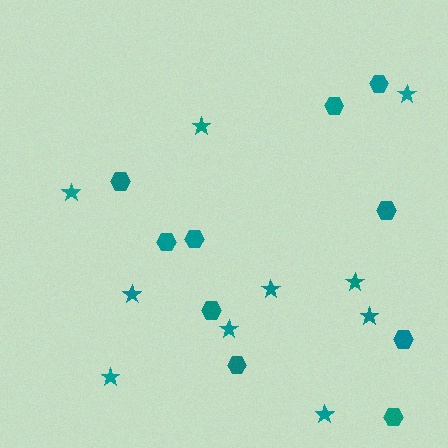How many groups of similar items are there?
There are 2 groups: one group of stars (10) and one group of hexagons (10).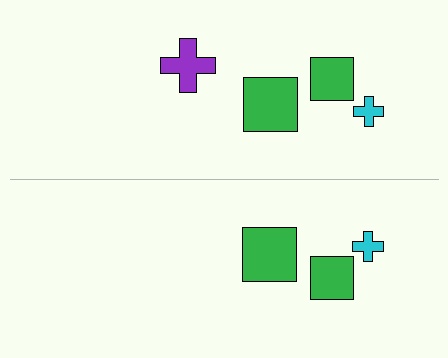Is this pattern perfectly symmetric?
No, the pattern is not perfectly symmetric. A purple cross is missing from the bottom side.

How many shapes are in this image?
There are 7 shapes in this image.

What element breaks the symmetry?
A purple cross is missing from the bottom side.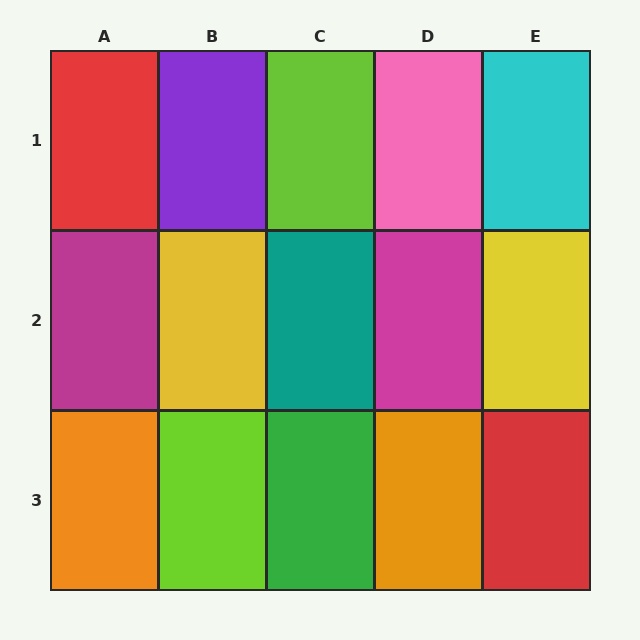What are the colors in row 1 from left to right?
Red, purple, lime, pink, cyan.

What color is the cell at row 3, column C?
Green.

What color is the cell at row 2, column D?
Magenta.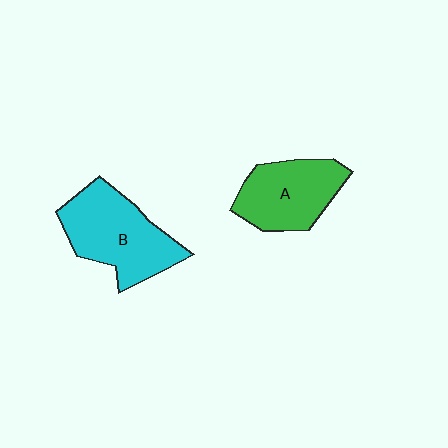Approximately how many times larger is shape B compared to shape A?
Approximately 1.2 times.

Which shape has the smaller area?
Shape A (green).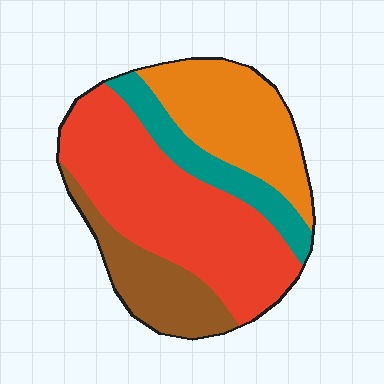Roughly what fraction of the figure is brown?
Brown covers 17% of the figure.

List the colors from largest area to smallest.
From largest to smallest: red, orange, brown, teal.